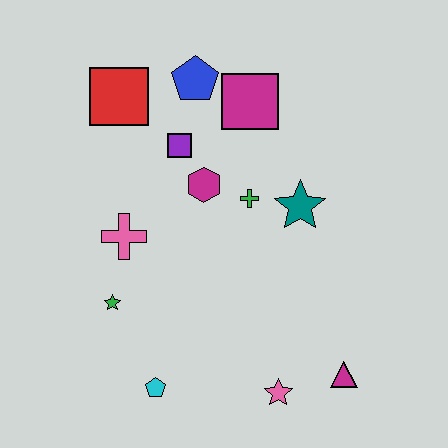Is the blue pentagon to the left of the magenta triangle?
Yes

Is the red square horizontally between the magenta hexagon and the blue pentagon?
No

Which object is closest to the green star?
The pink cross is closest to the green star.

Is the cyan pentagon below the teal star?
Yes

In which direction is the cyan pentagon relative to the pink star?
The cyan pentagon is to the left of the pink star.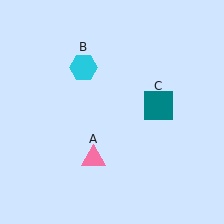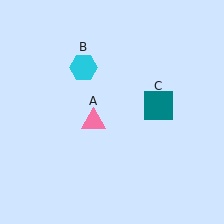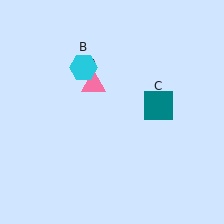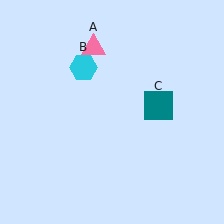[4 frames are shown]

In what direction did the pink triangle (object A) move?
The pink triangle (object A) moved up.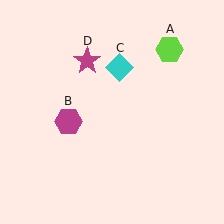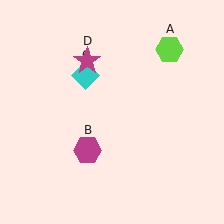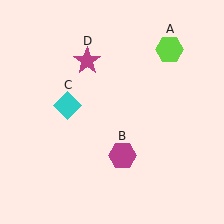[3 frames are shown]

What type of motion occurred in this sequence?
The magenta hexagon (object B), cyan diamond (object C) rotated counterclockwise around the center of the scene.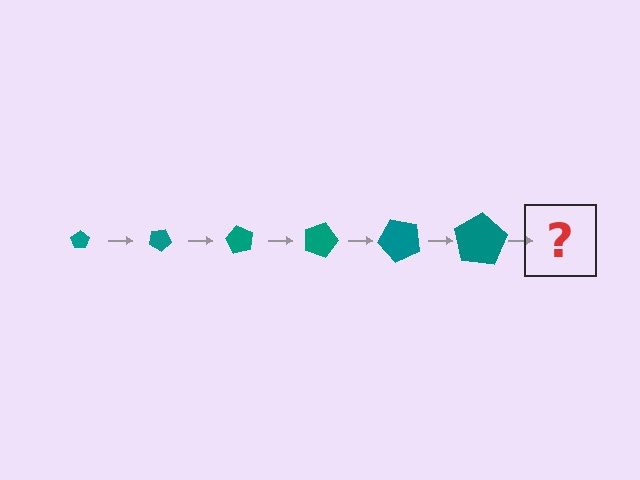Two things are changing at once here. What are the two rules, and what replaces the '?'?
The two rules are that the pentagon grows larger each step and it rotates 30 degrees each step. The '?' should be a pentagon, larger than the previous one and rotated 180 degrees from the start.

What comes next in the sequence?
The next element should be a pentagon, larger than the previous one and rotated 180 degrees from the start.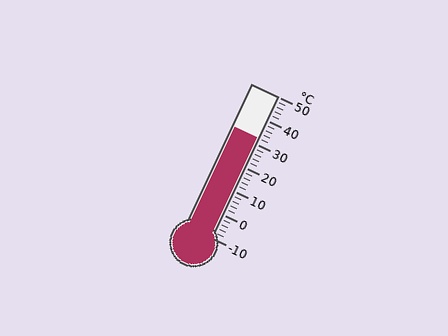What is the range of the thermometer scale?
The thermometer scale ranges from -10°C to 50°C.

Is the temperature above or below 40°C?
The temperature is below 40°C.